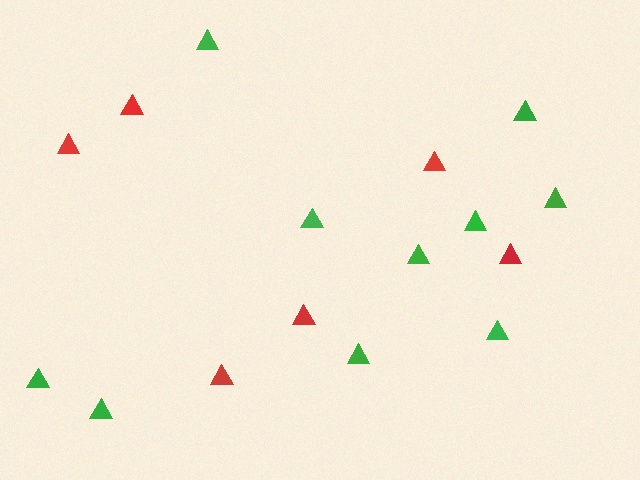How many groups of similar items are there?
There are 2 groups: one group of green triangles (10) and one group of red triangles (6).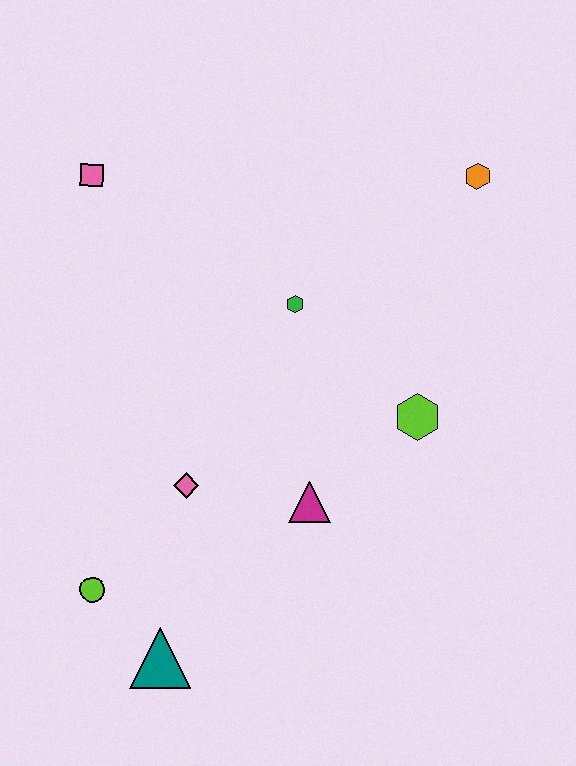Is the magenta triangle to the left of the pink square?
No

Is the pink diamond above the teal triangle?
Yes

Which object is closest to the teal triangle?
The lime circle is closest to the teal triangle.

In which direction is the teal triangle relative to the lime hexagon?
The teal triangle is to the left of the lime hexagon.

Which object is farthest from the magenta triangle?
The pink square is farthest from the magenta triangle.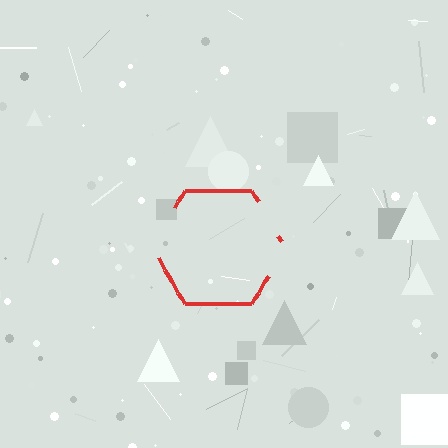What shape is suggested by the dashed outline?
The dashed outline suggests a hexagon.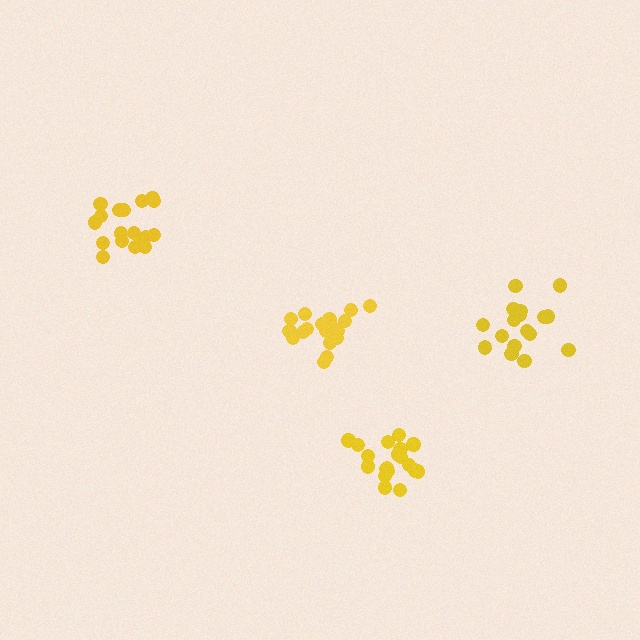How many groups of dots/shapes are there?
There are 4 groups.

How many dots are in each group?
Group 1: 19 dots, Group 2: 17 dots, Group 3: 18 dots, Group 4: 19 dots (73 total).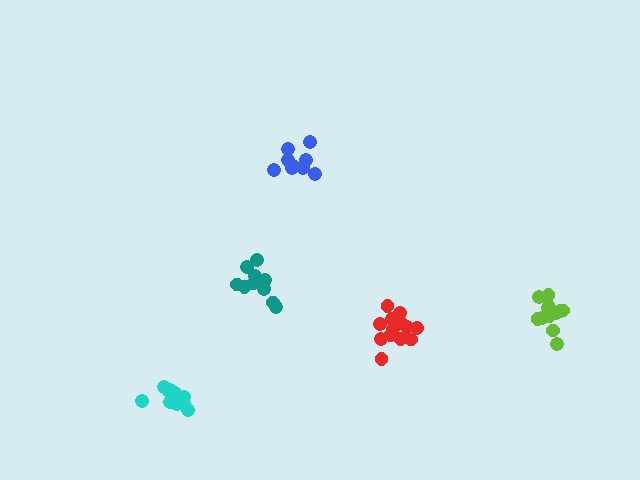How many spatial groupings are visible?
There are 5 spatial groupings.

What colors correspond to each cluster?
The clusters are colored: teal, lime, blue, red, cyan.